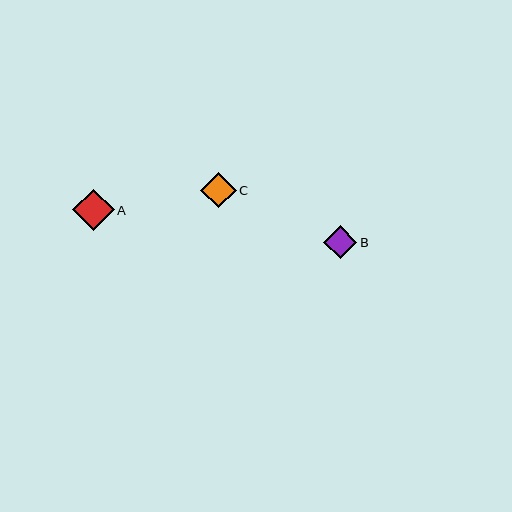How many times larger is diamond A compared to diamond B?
Diamond A is approximately 1.2 times the size of diamond B.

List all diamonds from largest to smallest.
From largest to smallest: A, C, B.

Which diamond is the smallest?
Diamond B is the smallest with a size of approximately 33 pixels.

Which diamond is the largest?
Diamond A is the largest with a size of approximately 41 pixels.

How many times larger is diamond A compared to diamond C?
Diamond A is approximately 1.2 times the size of diamond C.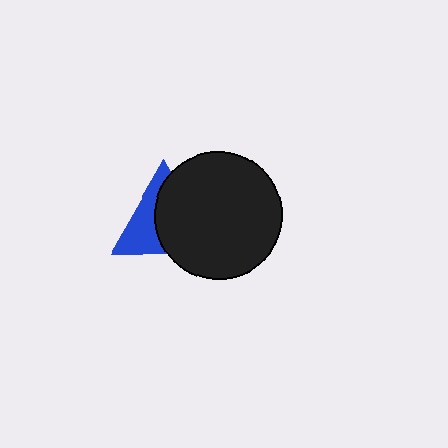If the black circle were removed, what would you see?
You would see the complete blue triangle.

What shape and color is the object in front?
The object in front is a black circle.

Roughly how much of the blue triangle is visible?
A small part of it is visible (roughly 42%).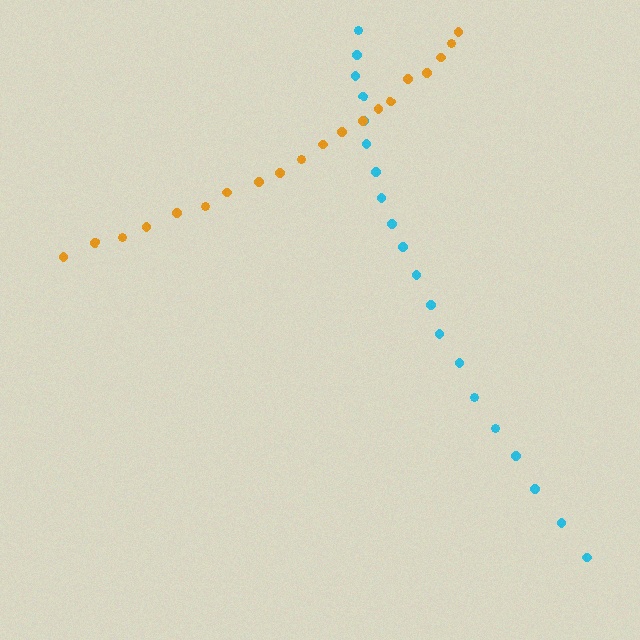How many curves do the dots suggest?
There are 2 distinct paths.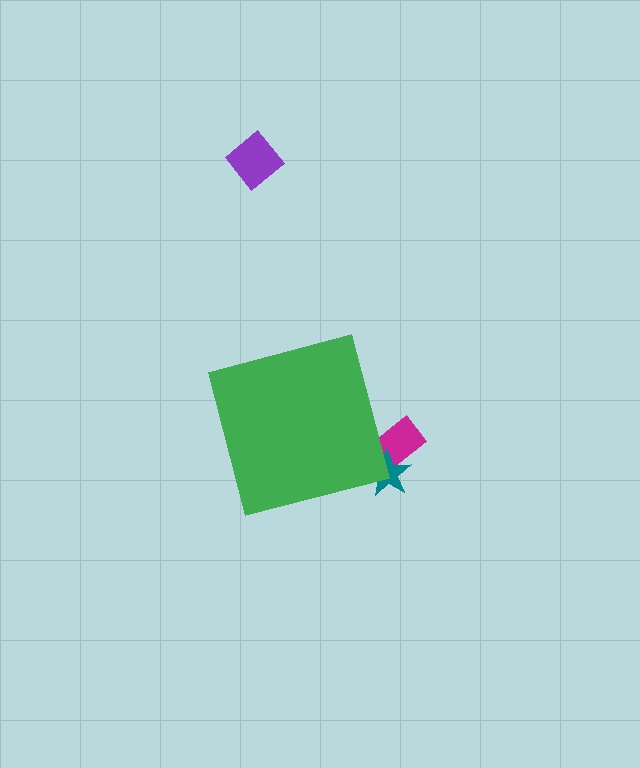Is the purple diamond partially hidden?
No, the purple diamond is fully visible.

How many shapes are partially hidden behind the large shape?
2 shapes are partially hidden.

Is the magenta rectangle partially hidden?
Yes, the magenta rectangle is partially hidden behind the green square.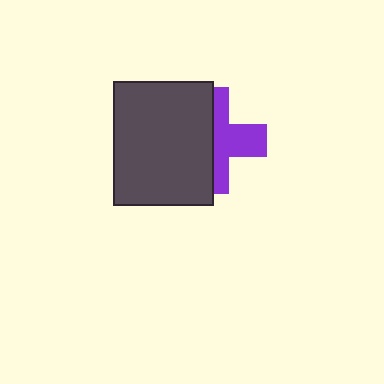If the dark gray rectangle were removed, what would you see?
You would see the complete purple cross.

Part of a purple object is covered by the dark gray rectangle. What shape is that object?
It is a cross.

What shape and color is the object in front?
The object in front is a dark gray rectangle.